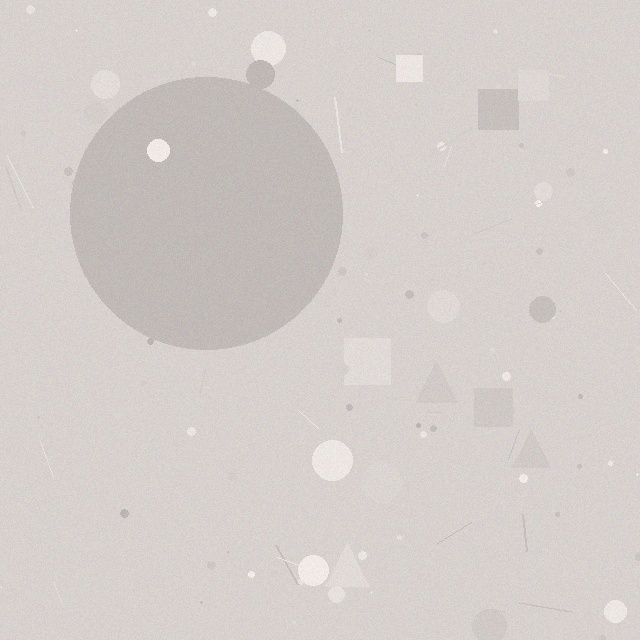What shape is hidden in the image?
A circle is hidden in the image.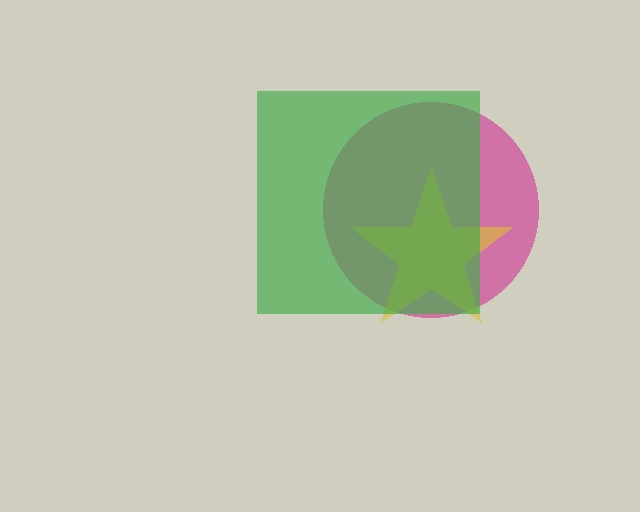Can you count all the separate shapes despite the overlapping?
Yes, there are 3 separate shapes.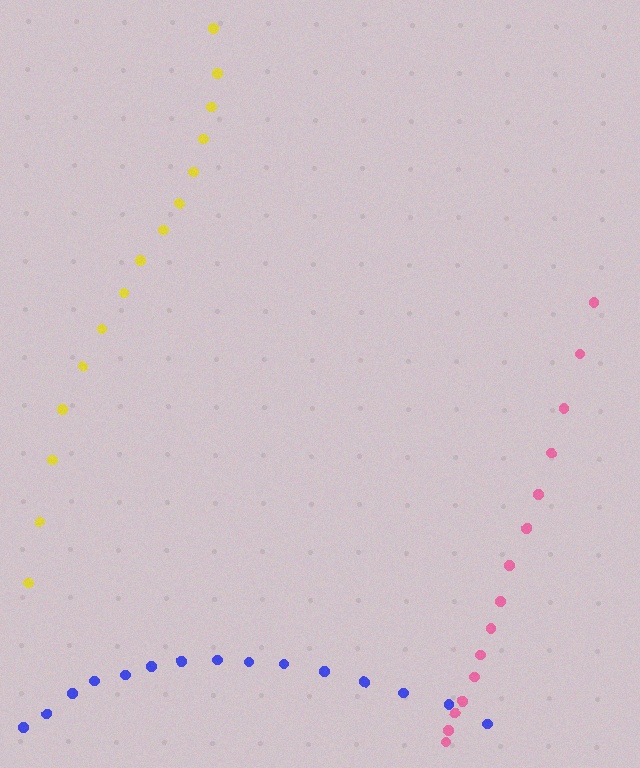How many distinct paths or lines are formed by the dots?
There are 3 distinct paths.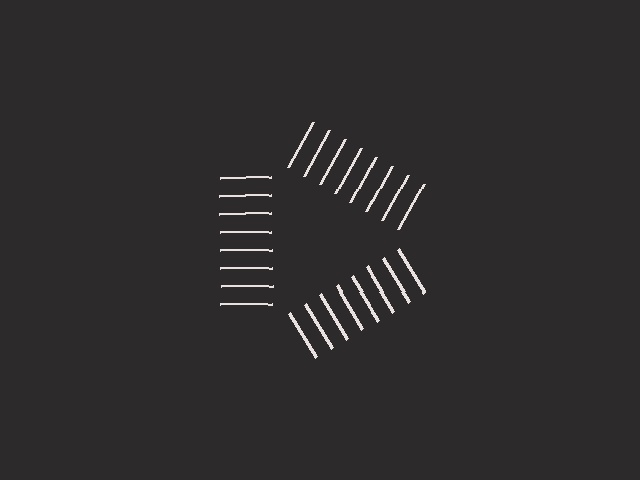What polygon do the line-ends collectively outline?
An illusory triangle — the line segments terminate on its edges but no continuous stroke is drawn.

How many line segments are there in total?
24 — 8 along each of the 3 edges.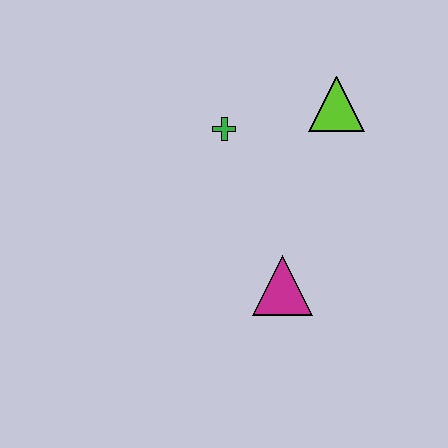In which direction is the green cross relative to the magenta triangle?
The green cross is above the magenta triangle.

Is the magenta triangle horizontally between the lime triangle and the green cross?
Yes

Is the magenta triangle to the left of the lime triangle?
Yes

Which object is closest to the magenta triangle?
The green cross is closest to the magenta triangle.